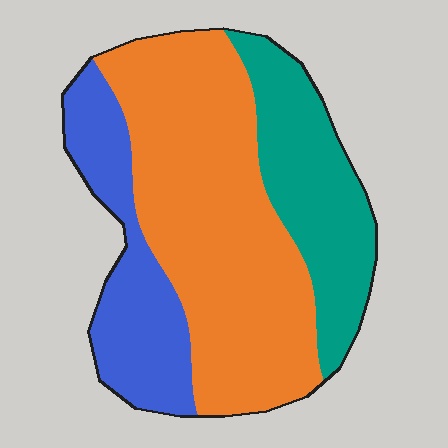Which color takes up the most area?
Orange, at roughly 55%.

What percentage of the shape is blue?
Blue covers about 20% of the shape.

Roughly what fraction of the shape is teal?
Teal takes up less than a quarter of the shape.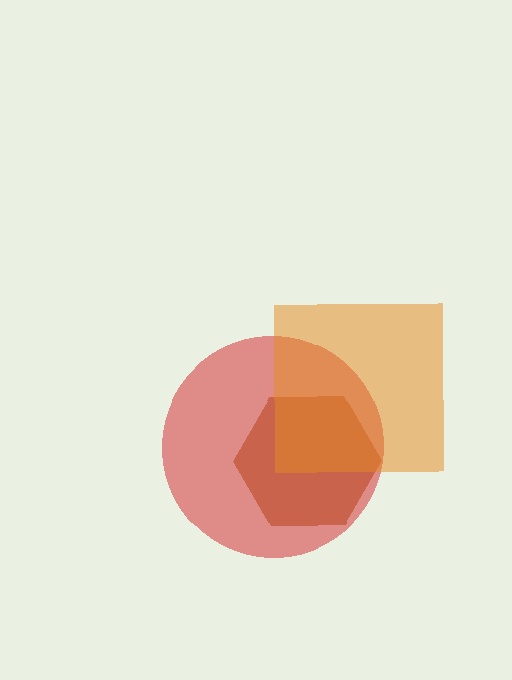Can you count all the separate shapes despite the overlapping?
Yes, there are 3 separate shapes.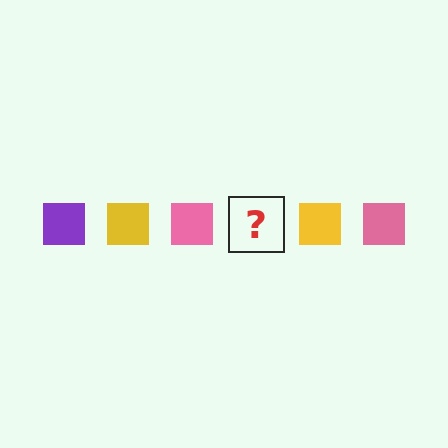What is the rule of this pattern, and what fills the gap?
The rule is that the pattern cycles through purple, yellow, pink squares. The gap should be filled with a purple square.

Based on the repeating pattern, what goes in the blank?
The blank should be a purple square.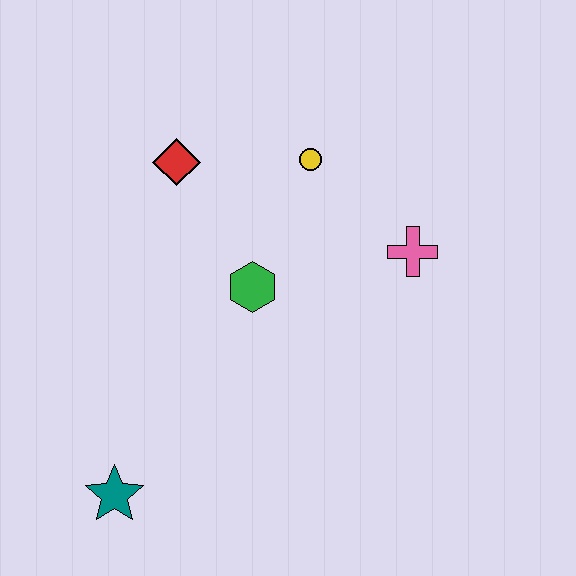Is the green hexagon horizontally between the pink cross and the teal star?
Yes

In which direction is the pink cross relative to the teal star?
The pink cross is to the right of the teal star.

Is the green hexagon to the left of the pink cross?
Yes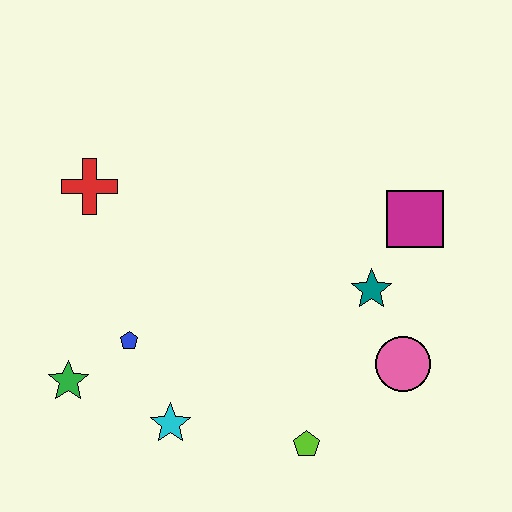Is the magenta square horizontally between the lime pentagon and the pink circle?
No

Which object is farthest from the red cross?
The pink circle is farthest from the red cross.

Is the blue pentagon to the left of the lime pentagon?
Yes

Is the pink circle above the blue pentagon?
No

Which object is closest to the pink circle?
The teal star is closest to the pink circle.